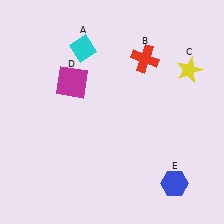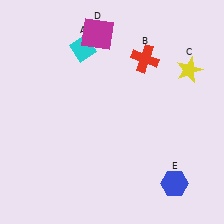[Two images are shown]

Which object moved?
The magenta square (D) moved up.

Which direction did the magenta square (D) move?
The magenta square (D) moved up.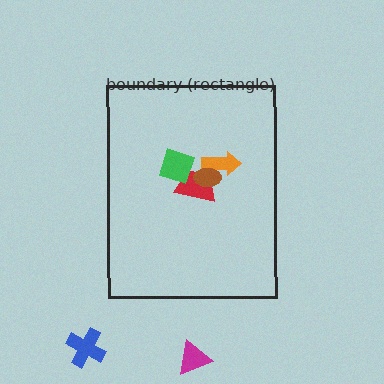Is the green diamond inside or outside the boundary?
Inside.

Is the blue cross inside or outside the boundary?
Outside.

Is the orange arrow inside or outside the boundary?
Inside.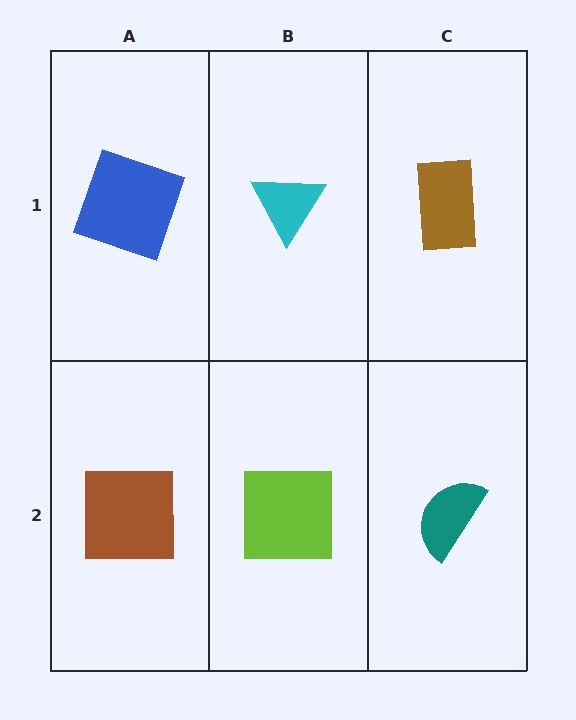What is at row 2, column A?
A brown square.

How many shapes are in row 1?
3 shapes.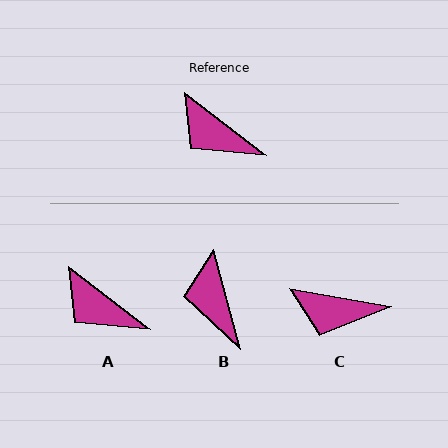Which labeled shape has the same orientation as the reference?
A.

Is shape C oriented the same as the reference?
No, it is off by about 27 degrees.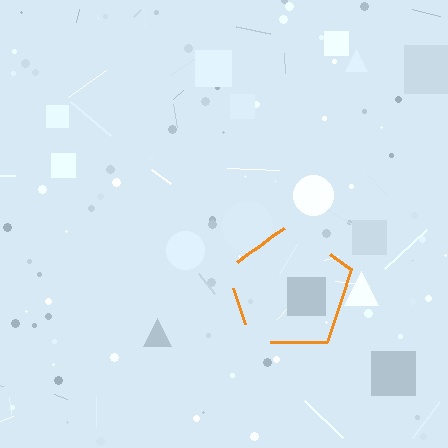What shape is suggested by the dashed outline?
The dashed outline suggests a pentagon.